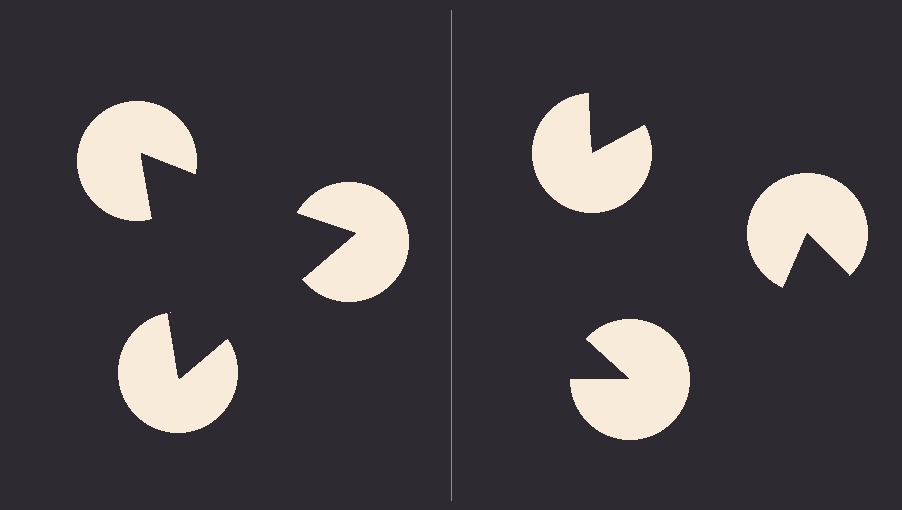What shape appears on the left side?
An illusory triangle.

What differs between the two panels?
The pac-man discs are positioned identically on both sides; only the wedge orientations differ. On the left they align to a triangle; on the right they are misaligned.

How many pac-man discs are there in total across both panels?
6 — 3 on each side.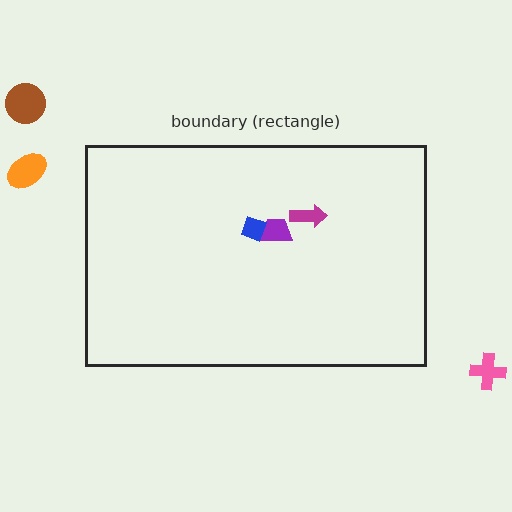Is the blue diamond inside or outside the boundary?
Inside.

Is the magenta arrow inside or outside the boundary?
Inside.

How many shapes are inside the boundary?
3 inside, 3 outside.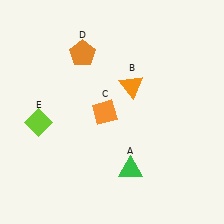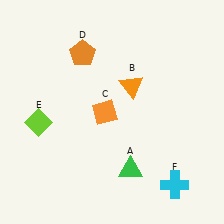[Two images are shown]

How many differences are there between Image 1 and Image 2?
There is 1 difference between the two images.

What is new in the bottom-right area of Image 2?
A cyan cross (F) was added in the bottom-right area of Image 2.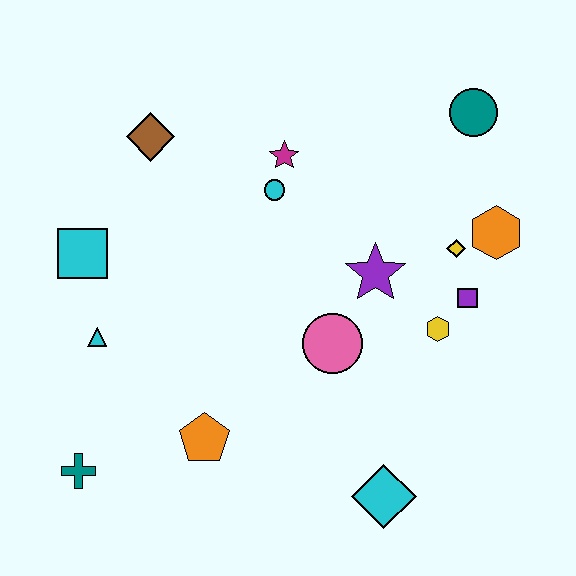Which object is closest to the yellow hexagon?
The purple square is closest to the yellow hexagon.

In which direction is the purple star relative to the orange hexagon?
The purple star is to the left of the orange hexagon.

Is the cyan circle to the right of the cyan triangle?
Yes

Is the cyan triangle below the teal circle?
Yes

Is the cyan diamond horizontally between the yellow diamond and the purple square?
No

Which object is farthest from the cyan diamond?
The brown diamond is farthest from the cyan diamond.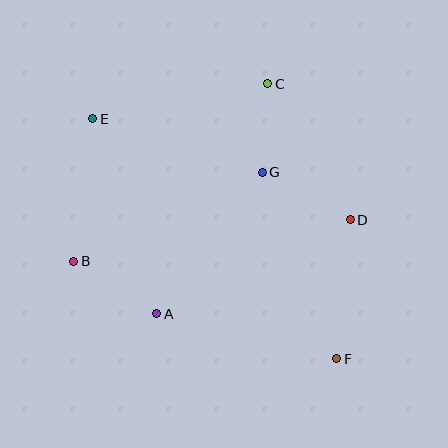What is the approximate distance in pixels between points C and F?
The distance between C and F is approximately 284 pixels.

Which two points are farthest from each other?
Points E and F are farthest from each other.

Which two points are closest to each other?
Points C and G are closest to each other.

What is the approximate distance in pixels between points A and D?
The distance between A and D is approximately 215 pixels.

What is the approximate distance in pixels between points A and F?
The distance between A and F is approximately 186 pixels.